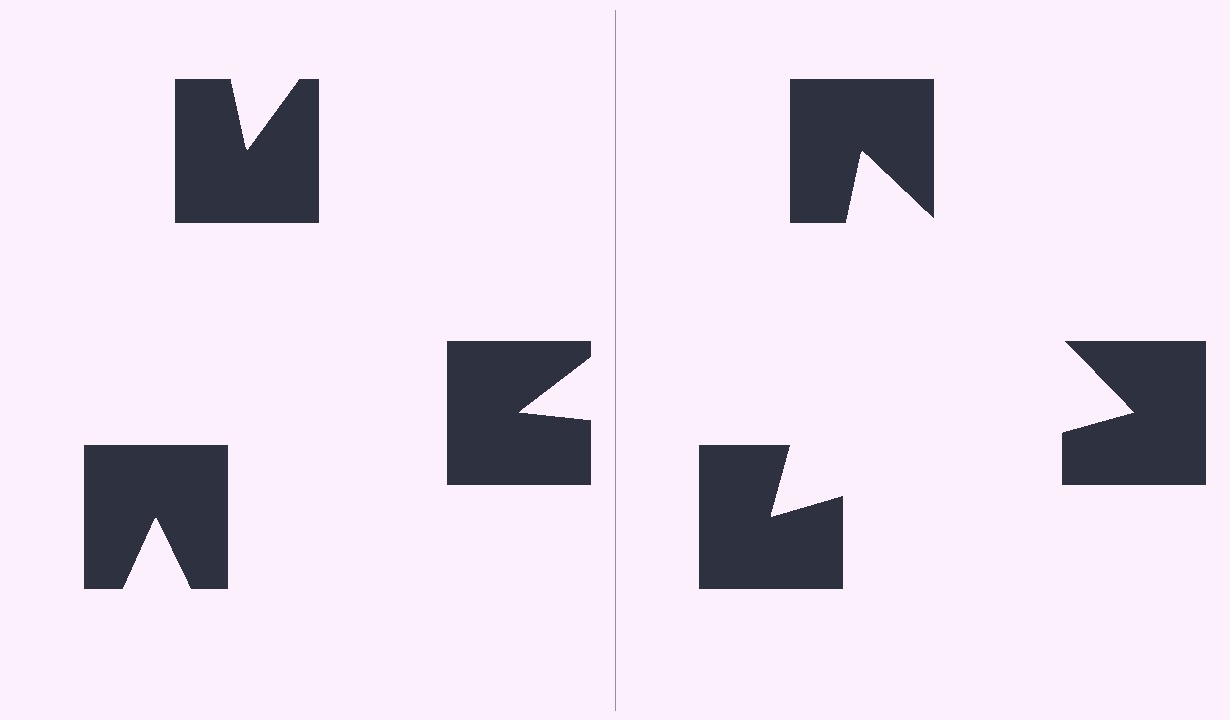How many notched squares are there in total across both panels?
6 — 3 on each side.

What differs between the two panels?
The notched squares are positioned identically on both sides; only the wedge orientations differ. On the right they align to a triangle; on the left they are misaligned.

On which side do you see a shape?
An illusory triangle appears on the right side. On the left side the wedge cuts are rotated, so no coherent shape forms.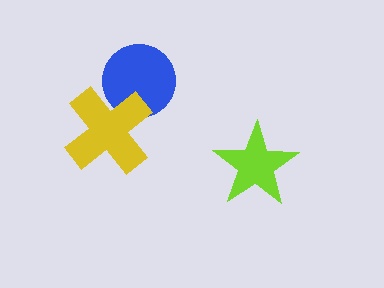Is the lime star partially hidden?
No, no other shape covers it.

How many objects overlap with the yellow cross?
1 object overlaps with the yellow cross.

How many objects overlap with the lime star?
0 objects overlap with the lime star.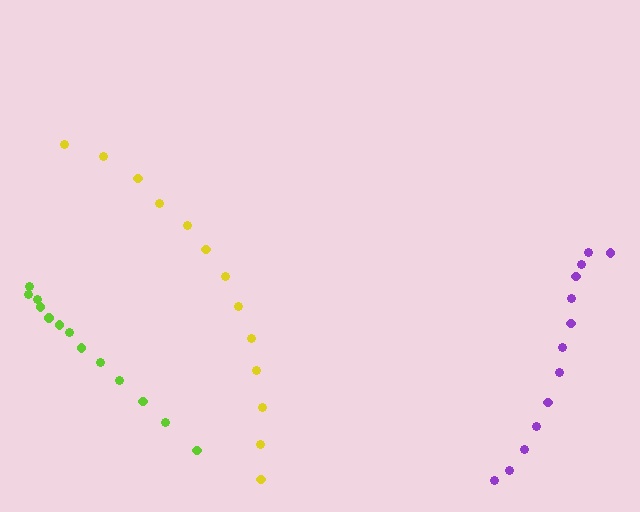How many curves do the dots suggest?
There are 3 distinct paths.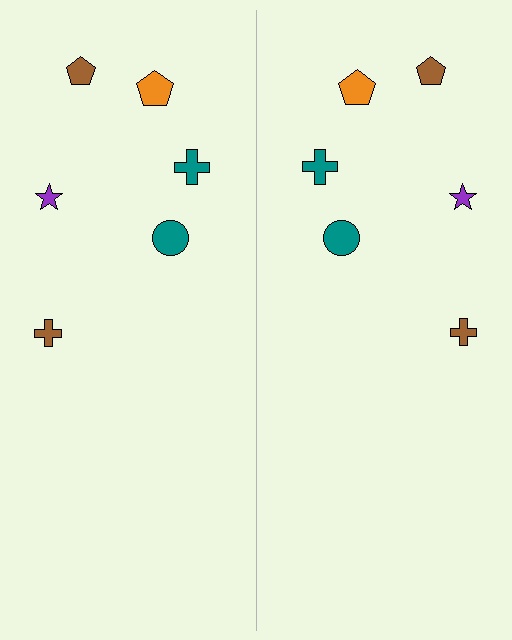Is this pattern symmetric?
Yes, this pattern has bilateral (reflection) symmetry.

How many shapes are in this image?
There are 12 shapes in this image.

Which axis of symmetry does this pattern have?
The pattern has a vertical axis of symmetry running through the center of the image.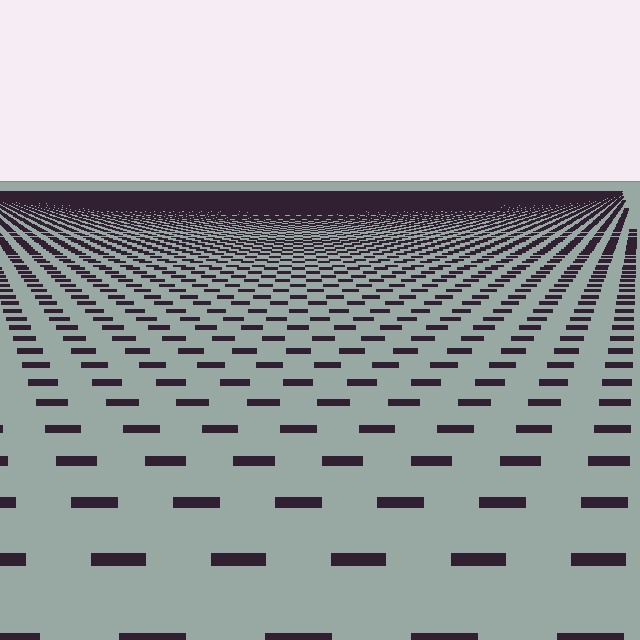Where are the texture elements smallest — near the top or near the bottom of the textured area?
Near the top.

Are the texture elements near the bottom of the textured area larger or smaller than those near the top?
Larger. Near the bottom, elements are closer to the viewer and appear at a bigger on-screen size.